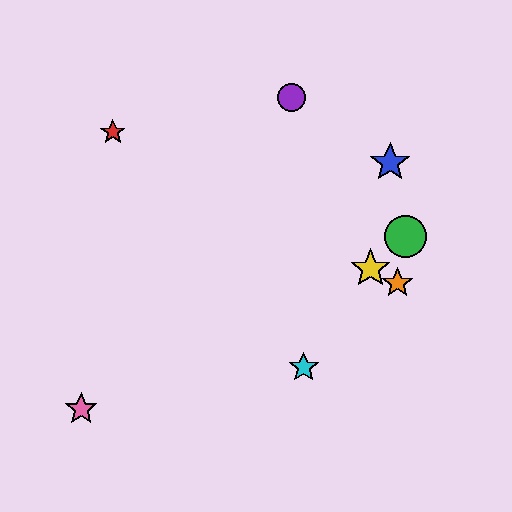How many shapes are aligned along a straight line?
3 shapes (the red star, the yellow star, the orange star) are aligned along a straight line.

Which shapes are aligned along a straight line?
The red star, the yellow star, the orange star are aligned along a straight line.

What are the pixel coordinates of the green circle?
The green circle is at (406, 237).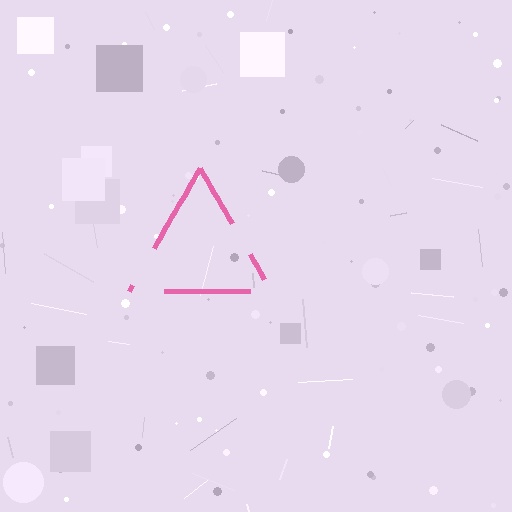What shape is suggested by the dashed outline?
The dashed outline suggests a triangle.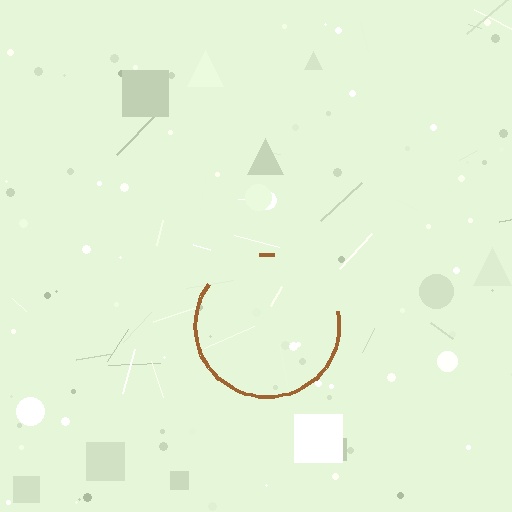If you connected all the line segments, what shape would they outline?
They would outline a circle.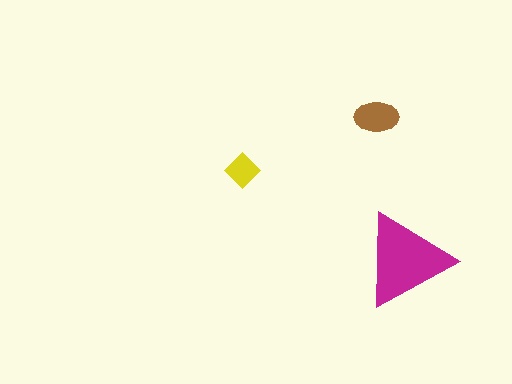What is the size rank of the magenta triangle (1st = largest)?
1st.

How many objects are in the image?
There are 3 objects in the image.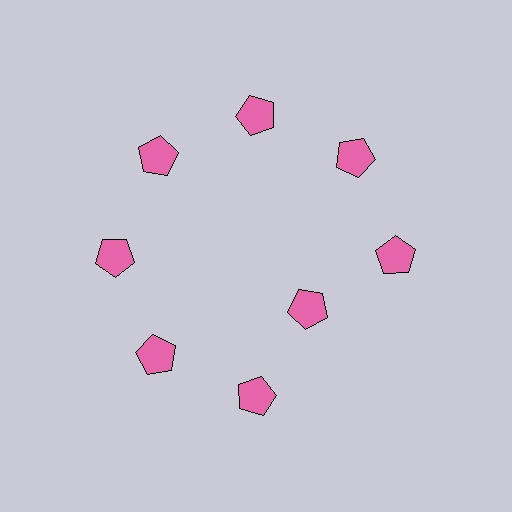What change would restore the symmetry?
The symmetry would be restored by moving it outward, back onto the ring so that all 8 pentagons sit at equal angles and equal distance from the center.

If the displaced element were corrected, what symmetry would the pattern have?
It would have 8-fold rotational symmetry — the pattern would map onto itself every 45 degrees.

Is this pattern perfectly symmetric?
No. The 8 pink pentagons are arranged in a ring, but one element near the 4 o'clock position is pulled inward toward the center, breaking the 8-fold rotational symmetry.